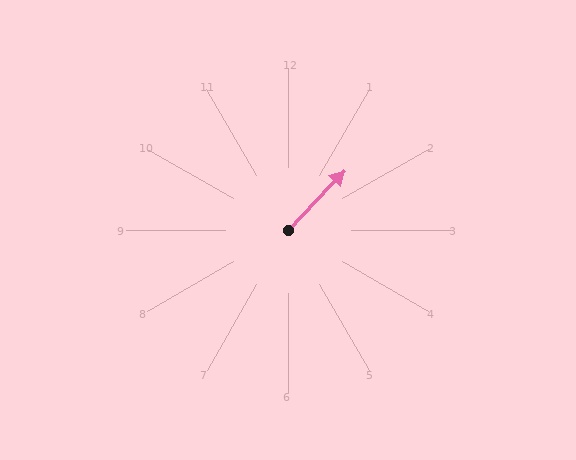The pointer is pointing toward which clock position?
Roughly 1 o'clock.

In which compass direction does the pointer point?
Northeast.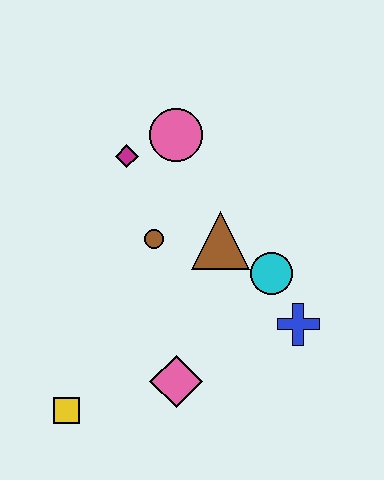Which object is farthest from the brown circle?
The yellow square is farthest from the brown circle.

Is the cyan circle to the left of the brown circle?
No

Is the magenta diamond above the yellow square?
Yes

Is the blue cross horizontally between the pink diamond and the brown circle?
No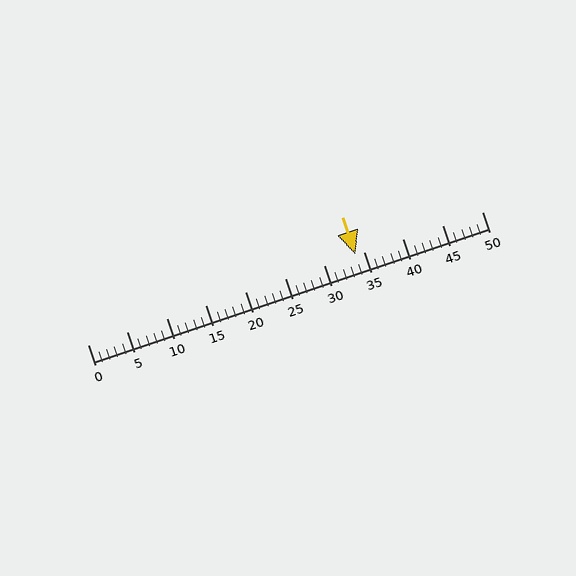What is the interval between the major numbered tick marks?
The major tick marks are spaced 5 units apart.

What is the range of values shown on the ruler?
The ruler shows values from 0 to 50.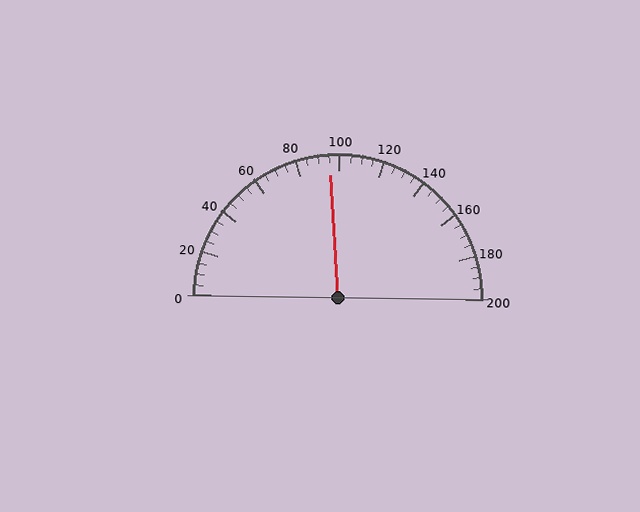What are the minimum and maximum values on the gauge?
The gauge ranges from 0 to 200.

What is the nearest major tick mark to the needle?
The nearest major tick mark is 100.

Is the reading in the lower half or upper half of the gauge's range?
The reading is in the lower half of the range (0 to 200).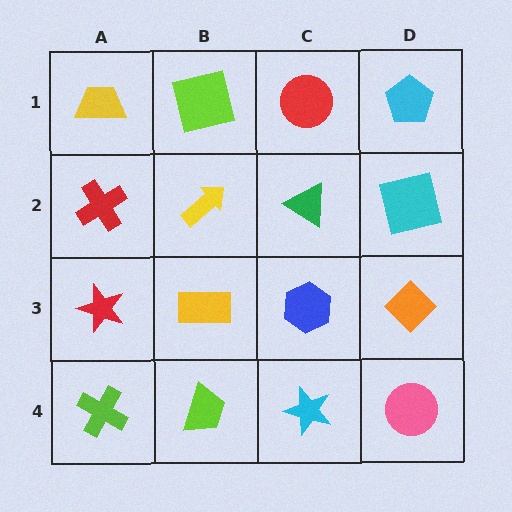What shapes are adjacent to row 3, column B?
A yellow arrow (row 2, column B), a lime trapezoid (row 4, column B), a red star (row 3, column A), a blue hexagon (row 3, column C).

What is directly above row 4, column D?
An orange diamond.